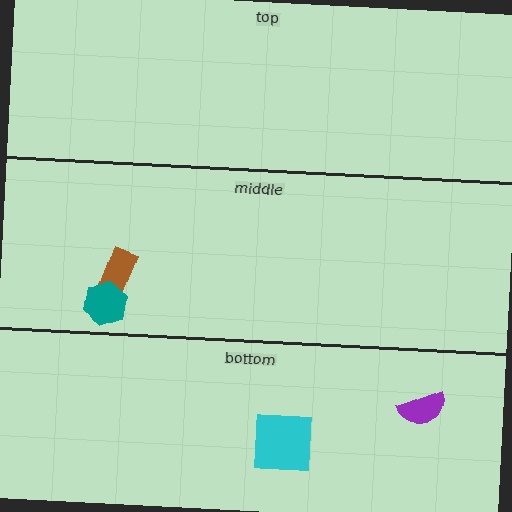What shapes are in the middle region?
The brown rectangle, the teal hexagon.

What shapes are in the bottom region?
The purple semicircle, the cyan square.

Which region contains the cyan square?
The bottom region.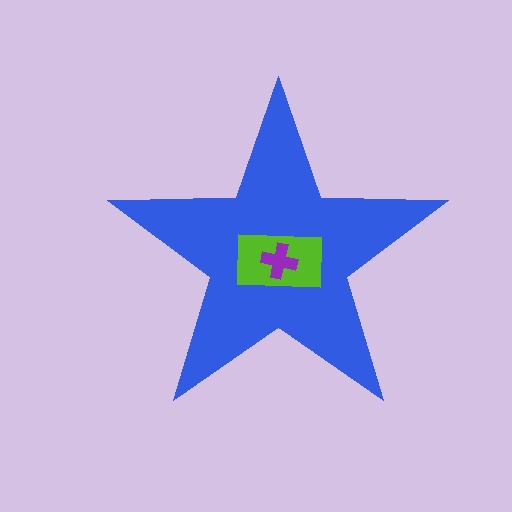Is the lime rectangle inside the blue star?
Yes.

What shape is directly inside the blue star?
The lime rectangle.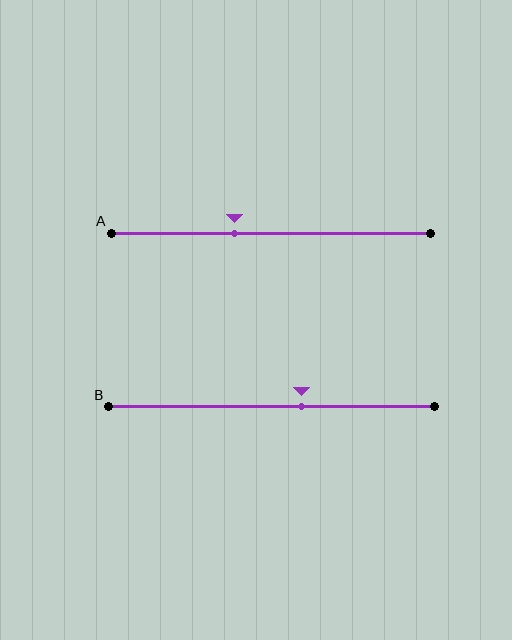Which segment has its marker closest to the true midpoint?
Segment B has its marker closest to the true midpoint.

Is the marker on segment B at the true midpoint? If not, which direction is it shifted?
No, the marker on segment B is shifted to the right by about 9% of the segment length.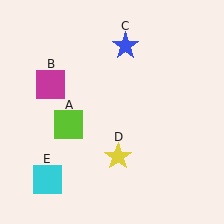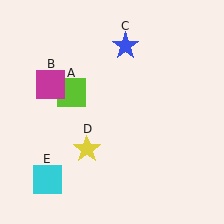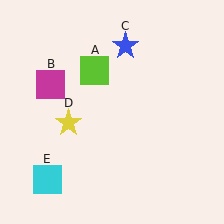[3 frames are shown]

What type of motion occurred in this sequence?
The lime square (object A), yellow star (object D) rotated clockwise around the center of the scene.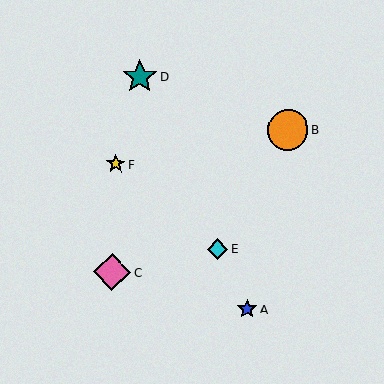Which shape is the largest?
The orange circle (labeled B) is the largest.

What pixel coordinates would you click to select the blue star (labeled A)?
Click at (247, 309) to select the blue star A.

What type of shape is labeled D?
Shape D is a teal star.